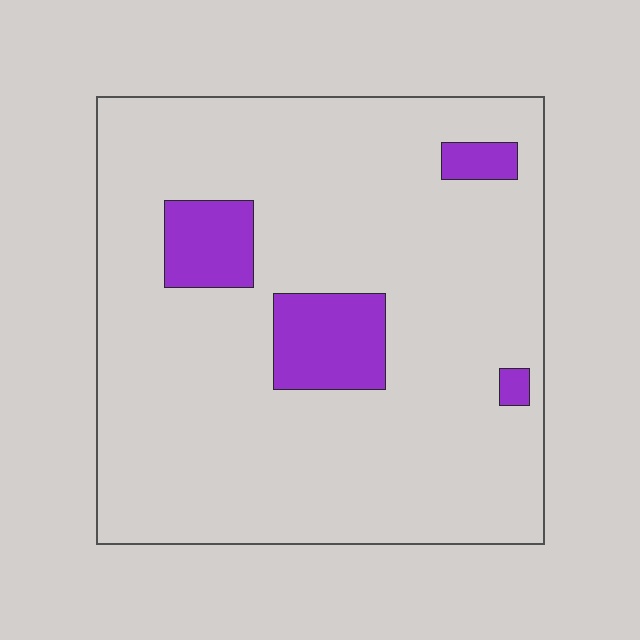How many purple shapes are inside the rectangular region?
4.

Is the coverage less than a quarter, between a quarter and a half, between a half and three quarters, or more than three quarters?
Less than a quarter.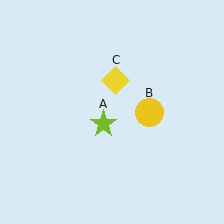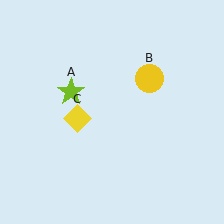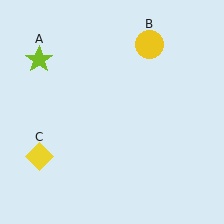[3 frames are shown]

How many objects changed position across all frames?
3 objects changed position: lime star (object A), yellow circle (object B), yellow diamond (object C).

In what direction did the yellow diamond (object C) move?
The yellow diamond (object C) moved down and to the left.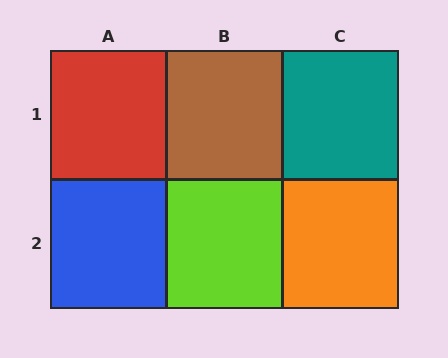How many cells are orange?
1 cell is orange.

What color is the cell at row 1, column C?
Teal.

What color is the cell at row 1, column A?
Red.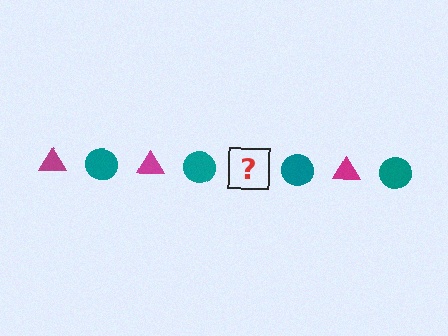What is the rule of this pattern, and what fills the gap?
The rule is that the pattern alternates between magenta triangle and teal circle. The gap should be filled with a magenta triangle.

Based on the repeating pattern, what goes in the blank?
The blank should be a magenta triangle.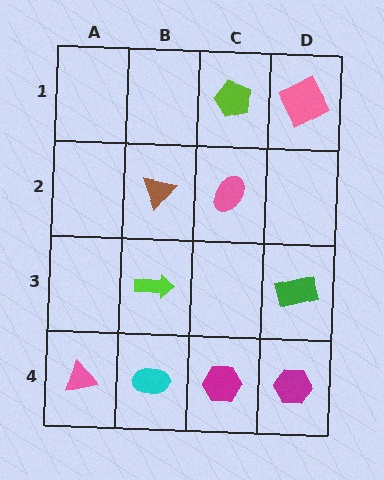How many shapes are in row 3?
2 shapes.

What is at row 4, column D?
A magenta hexagon.